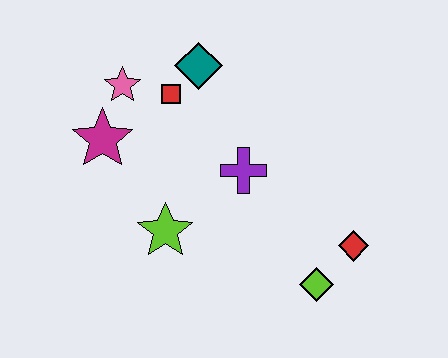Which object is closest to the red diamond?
The lime diamond is closest to the red diamond.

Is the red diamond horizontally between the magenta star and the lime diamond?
No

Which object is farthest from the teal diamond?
The lime diamond is farthest from the teal diamond.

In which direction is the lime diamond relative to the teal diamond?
The lime diamond is below the teal diamond.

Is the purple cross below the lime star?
No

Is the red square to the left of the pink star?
No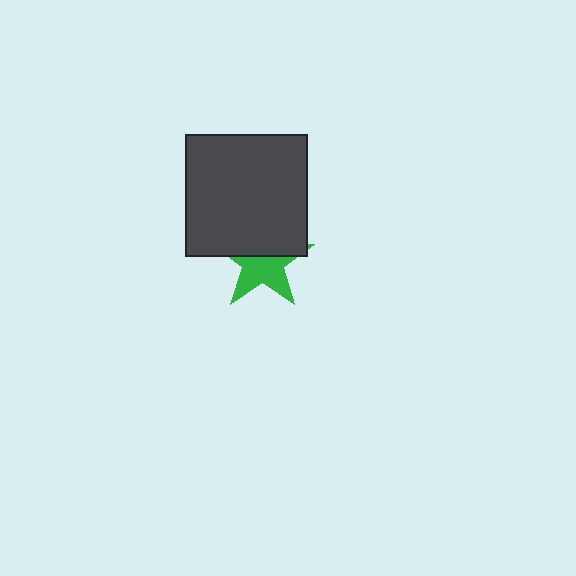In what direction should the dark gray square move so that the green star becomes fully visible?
The dark gray square should move up. That is the shortest direction to clear the overlap and leave the green star fully visible.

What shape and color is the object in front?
The object in front is a dark gray square.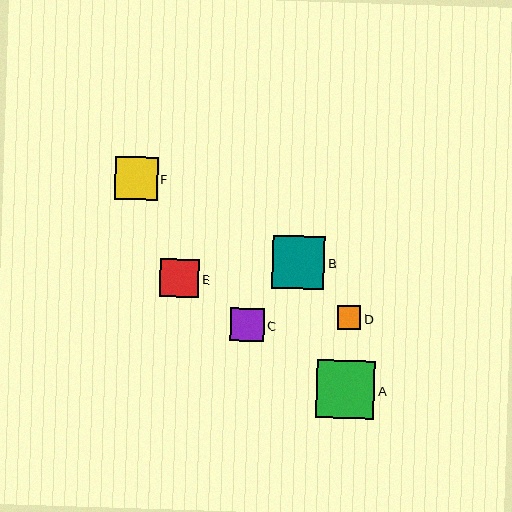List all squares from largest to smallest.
From largest to smallest: A, B, F, E, C, D.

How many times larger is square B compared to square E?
Square B is approximately 1.4 times the size of square E.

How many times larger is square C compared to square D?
Square C is approximately 1.4 times the size of square D.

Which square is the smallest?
Square D is the smallest with a size of approximately 24 pixels.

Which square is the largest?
Square A is the largest with a size of approximately 58 pixels.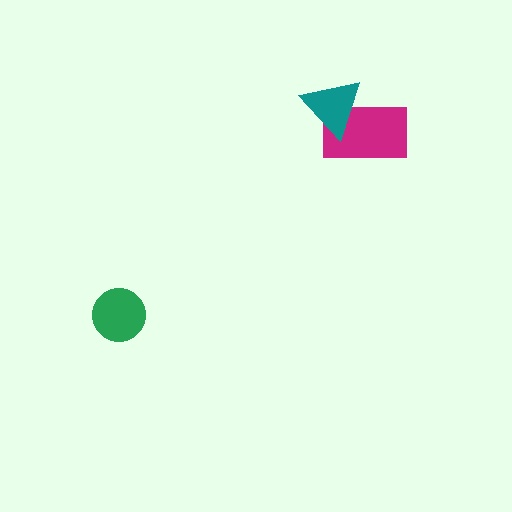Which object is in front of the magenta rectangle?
The teal triangle is in front of the magenta rectangle.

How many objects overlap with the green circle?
0 objects overlap with the green circle.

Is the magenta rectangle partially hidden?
Yes, it is partially covered by another shape.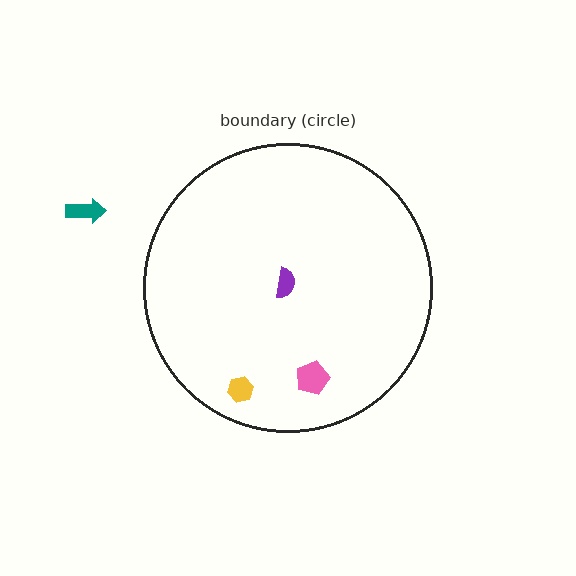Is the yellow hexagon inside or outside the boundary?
Inside.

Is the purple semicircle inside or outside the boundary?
Inside.